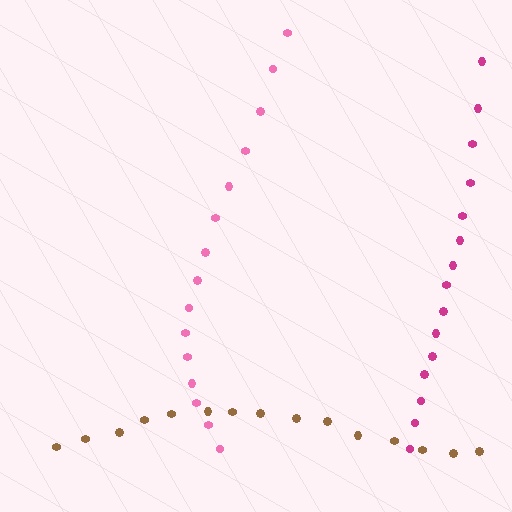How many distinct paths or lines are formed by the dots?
There are 3 distinct paths.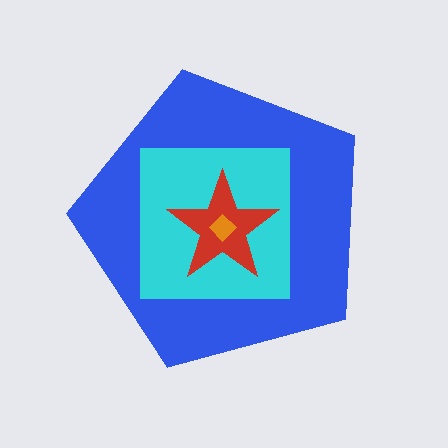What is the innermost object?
The orange diamond.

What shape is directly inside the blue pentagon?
The cyan square.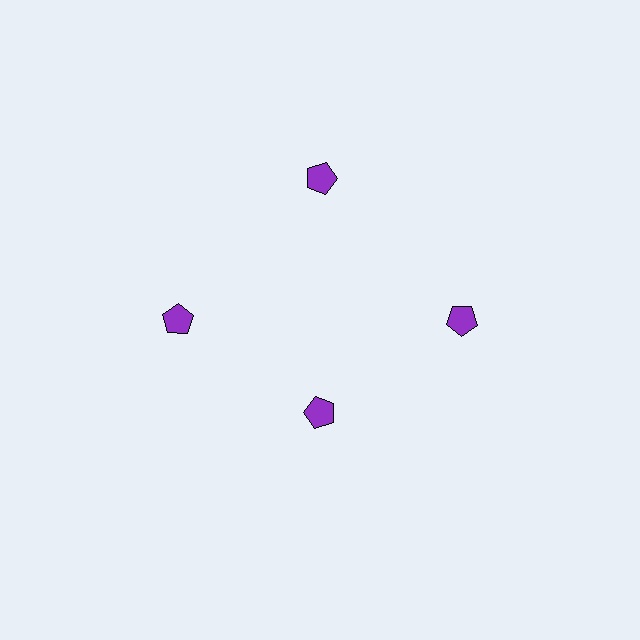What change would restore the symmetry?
The symmetry would be restored by moving it outward, back onto the ring so that all 4 pentagons sit at equal angles and equal distance from the center.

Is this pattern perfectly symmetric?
No. The 4 purple pentagons are arranged in a ring, but one element near the 6 o'clock position is pulled inward toward the center, breaking the 4-fold rotational symmetry.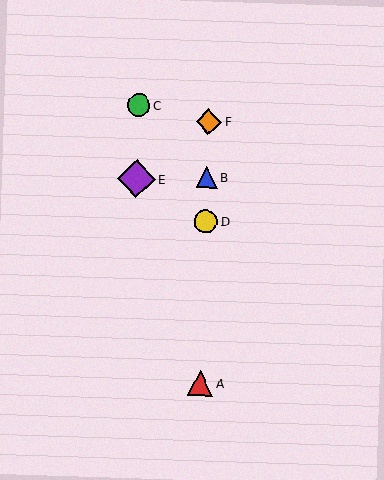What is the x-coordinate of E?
Object E is at x≈136.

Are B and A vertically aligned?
Yes, both are at x≈207.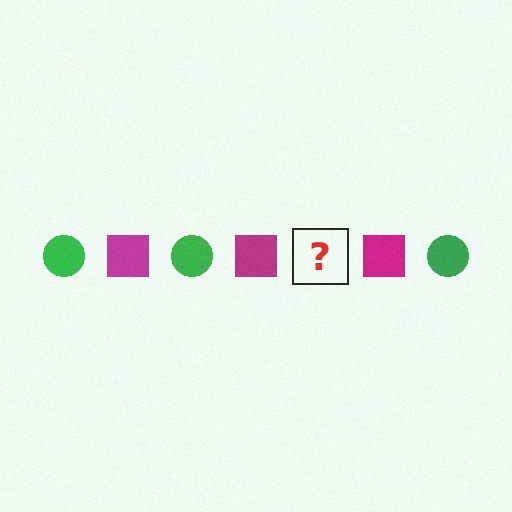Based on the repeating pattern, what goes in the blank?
The blank should be a green circle.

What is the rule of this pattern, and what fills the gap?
The rule is that the pattern alternates between green circle and magenta square. The gap should be filled with a green circle.